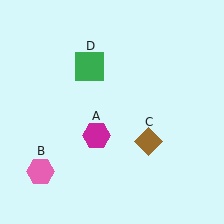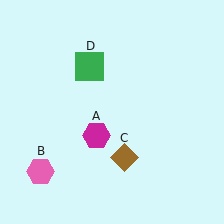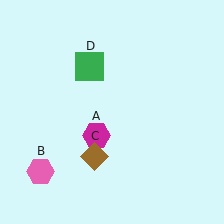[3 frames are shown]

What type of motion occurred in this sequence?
The brown diamond (object C) rotated clockwise around the center of the scene.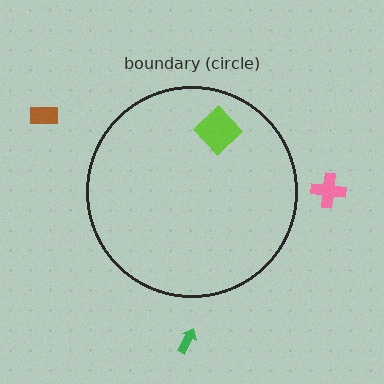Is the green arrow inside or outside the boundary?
Outside.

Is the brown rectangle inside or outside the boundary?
Outside.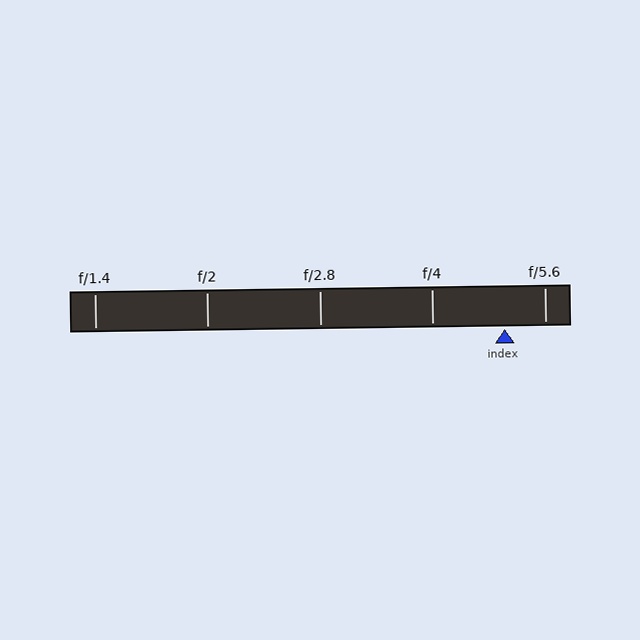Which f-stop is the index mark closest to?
The index mark is closest to f/5.6.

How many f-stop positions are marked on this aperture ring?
There are 5 f-stop positions marked.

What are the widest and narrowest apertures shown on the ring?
The widest aperture shown is f/1.4 and the narrowest is f/5.6.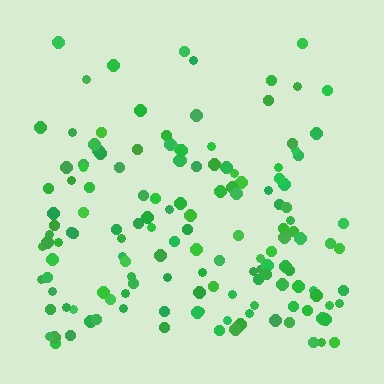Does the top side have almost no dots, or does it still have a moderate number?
Still a moderate number, just noticeably fewer than the bottom.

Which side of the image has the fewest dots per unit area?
The top.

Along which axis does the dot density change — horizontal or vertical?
Vertical.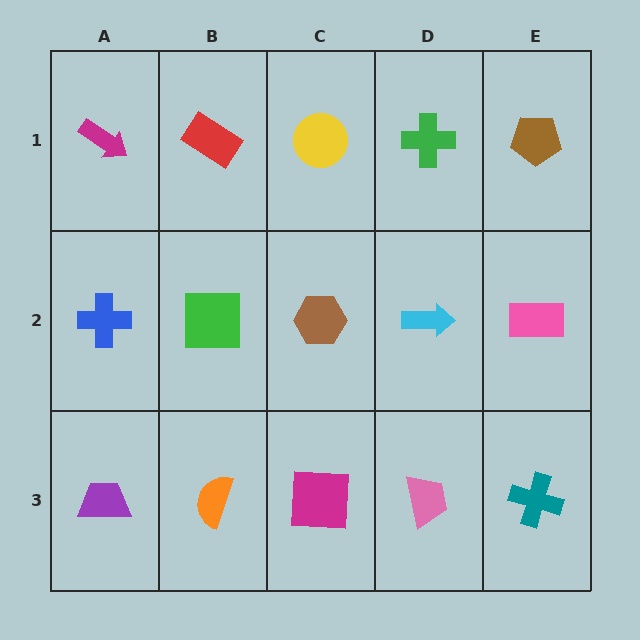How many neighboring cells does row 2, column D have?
4.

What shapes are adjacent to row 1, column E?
A pink rectangle (row 2, column E), a green cross (row 1, column D).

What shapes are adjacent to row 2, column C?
A yellow circle (row 1, column C), a magenta square (row 3, column C), a green square (row 2, column B), a cyan arrow (row 2, column D).